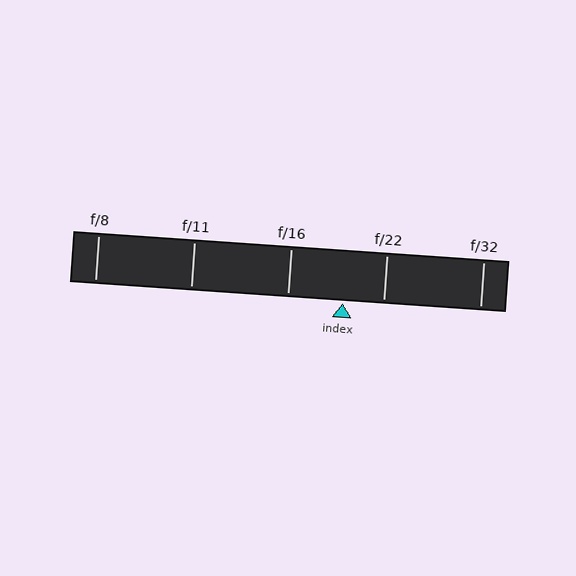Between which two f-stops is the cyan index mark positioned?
The index mark is between f/16 and f/22.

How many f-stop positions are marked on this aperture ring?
There are 5 f-stop positions marked.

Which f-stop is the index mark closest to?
The index mark is closest to f/22.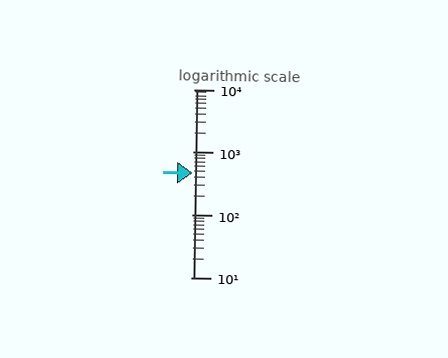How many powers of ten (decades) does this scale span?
The scale spans 3 decades, from 10 to 10000.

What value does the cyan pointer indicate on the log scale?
The pointer indicates approximately 470.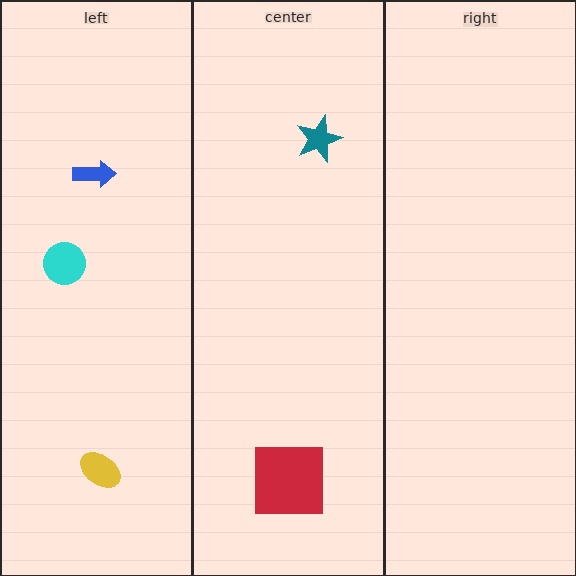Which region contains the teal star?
The center region.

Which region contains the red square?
The center region.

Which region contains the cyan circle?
The left region.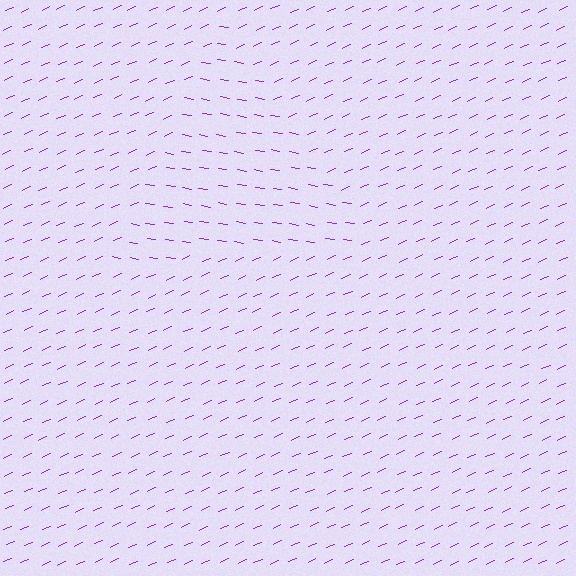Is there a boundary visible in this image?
Yes, there is a texture boundary formed by a change in line orientation.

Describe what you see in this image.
The image is filled with small purple line segments. A triangle region in the image has lines oriented differently from the surrounding lines, creating a visible texture boundary.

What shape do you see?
I see a triangle.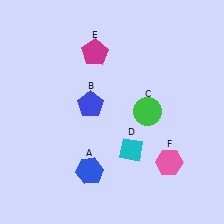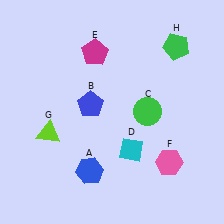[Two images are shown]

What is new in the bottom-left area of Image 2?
A lime triangle (G) was added in the bottom-left area of Image 2.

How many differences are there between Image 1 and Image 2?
There are 2 differences between the two images.